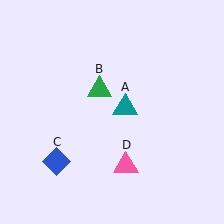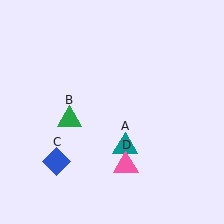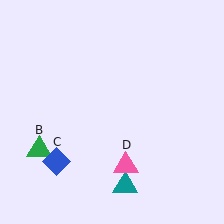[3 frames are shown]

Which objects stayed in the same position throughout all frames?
Blue diamond (object C) and pink triangle (object D) remained stationary.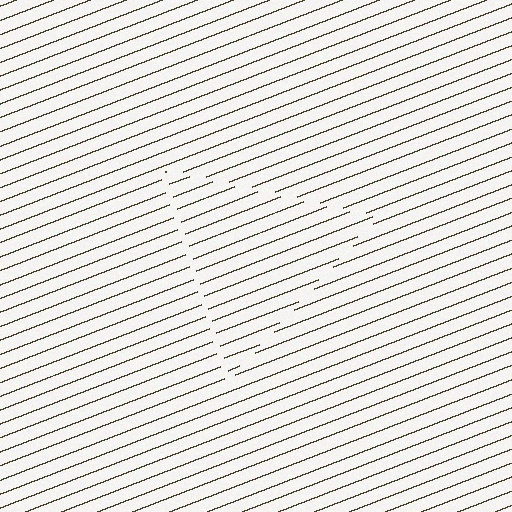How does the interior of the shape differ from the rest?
The interior of the shape contains the same grating, shifted by half a period — the contour is defined by the phase discontinuity where line-ends from the inner and outer gratings abut.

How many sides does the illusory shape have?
3 sides — the line-ends trace a triangle.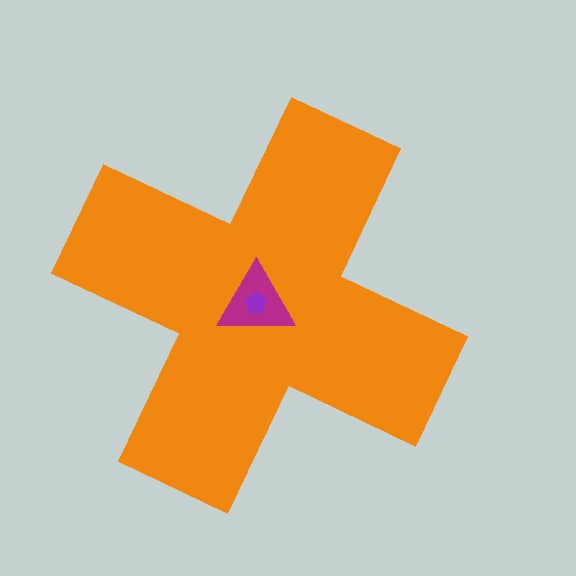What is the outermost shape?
The orange cross.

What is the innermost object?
The purple pentagon.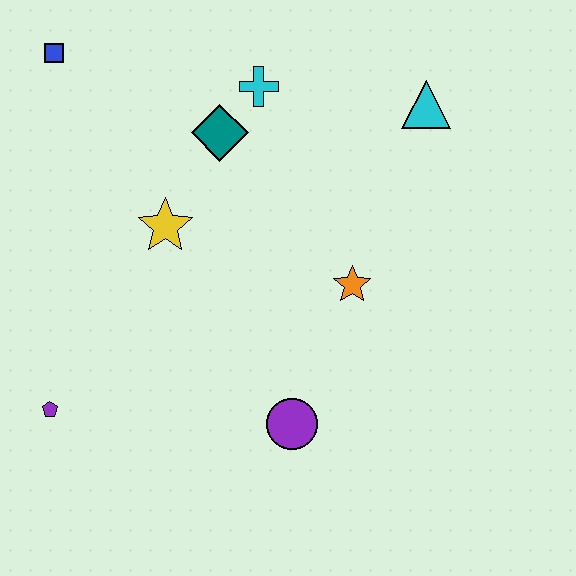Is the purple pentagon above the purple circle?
Yes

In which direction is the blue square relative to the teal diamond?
The blue square is to the left of the teal diamond.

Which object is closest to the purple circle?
The orange star is closest to the purple circle.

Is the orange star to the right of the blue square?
Yes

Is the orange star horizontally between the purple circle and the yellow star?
No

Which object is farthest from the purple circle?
The blue square is farthest from the purple circle.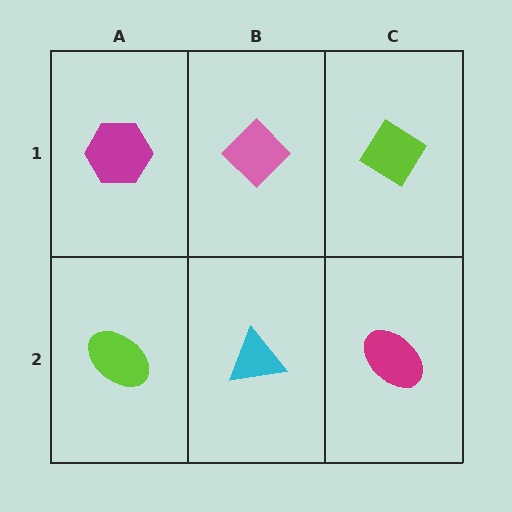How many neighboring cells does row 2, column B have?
3.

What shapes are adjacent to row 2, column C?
A lime diamond (row 1, column C), a cyan triangle (row 2, column B).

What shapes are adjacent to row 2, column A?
A magenta hexagon (row 1, column A), a cyan triangle (row 2, column B).